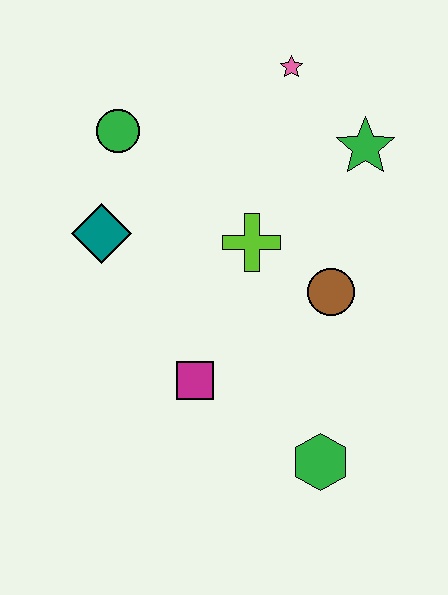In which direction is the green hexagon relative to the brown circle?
The green hexagon is below the brown circle.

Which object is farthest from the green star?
The green hexagon is farthest from the green star.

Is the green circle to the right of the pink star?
No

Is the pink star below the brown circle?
No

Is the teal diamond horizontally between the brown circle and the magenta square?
No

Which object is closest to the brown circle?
The lime cross is closest to the brown circle.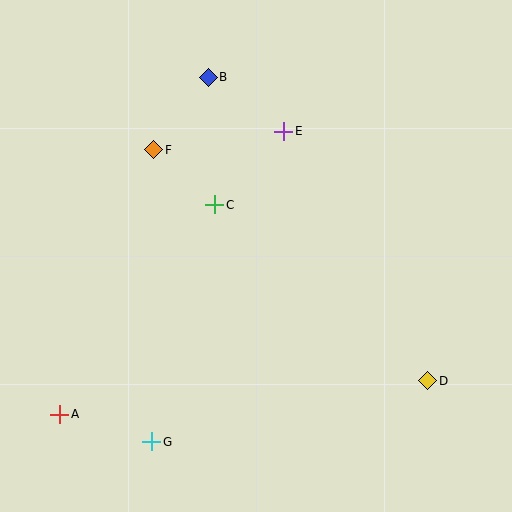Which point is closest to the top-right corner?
Point E is closest to the top-right corner.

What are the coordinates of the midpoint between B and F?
The midpoint between B and F is at (181, 114).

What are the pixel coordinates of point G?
Point G is at (152, 442).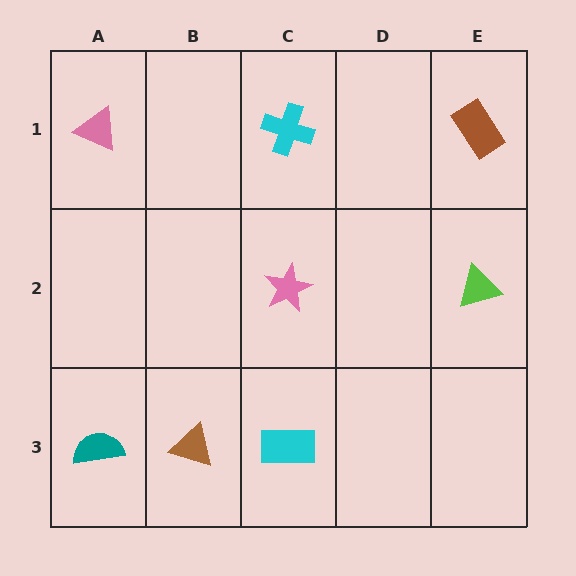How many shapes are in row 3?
3 shapes.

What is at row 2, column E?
A lime triangle.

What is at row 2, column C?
A pink star.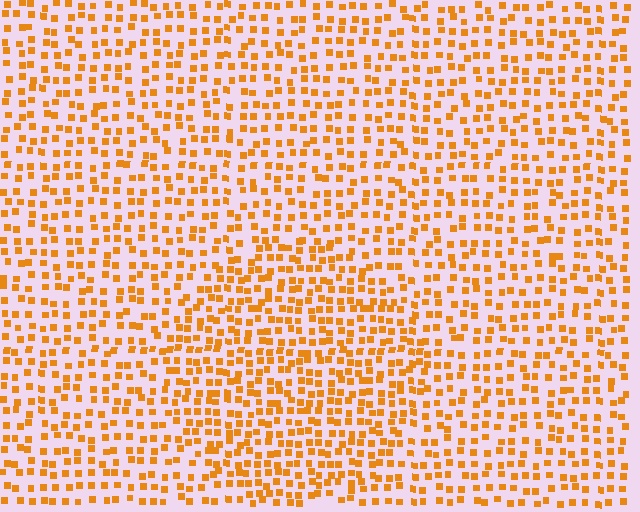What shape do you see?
I see a circle.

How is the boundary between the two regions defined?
The boundary is defined by a change in element density (approximately 1.5x ratio). All elements are the same color, size, and shape.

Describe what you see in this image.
The image contains small orange elements arranged at two different densities. A circle-shaped region is visible where the elements are more densely packed than the surrounding area.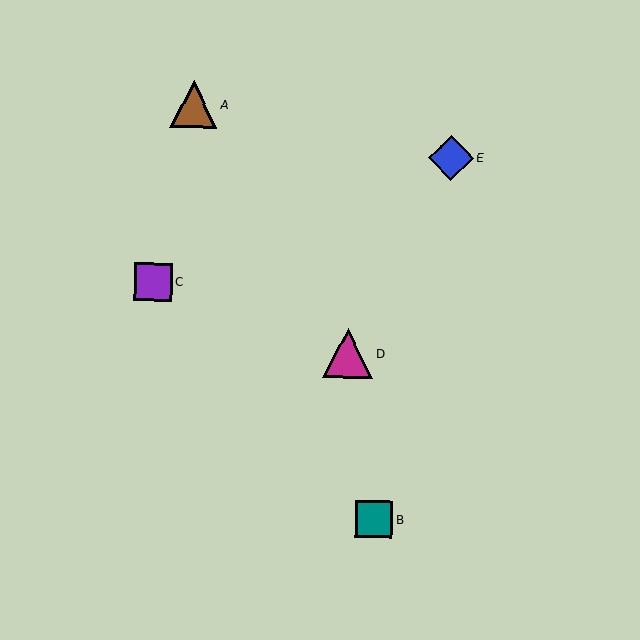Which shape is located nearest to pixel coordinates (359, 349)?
The magenta triangle (labeled D) at (348, 353) is nearest to that location.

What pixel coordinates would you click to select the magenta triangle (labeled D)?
Click at (348, 353) to select the magenta triangle D.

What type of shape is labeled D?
Shape D is a magenta triangle.